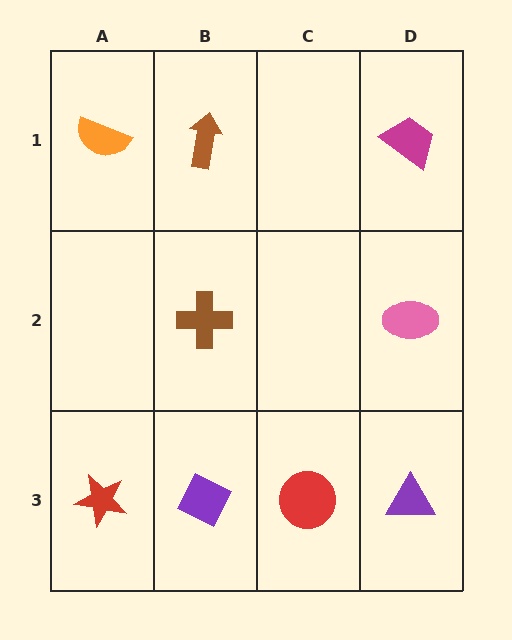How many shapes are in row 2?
2 shapes.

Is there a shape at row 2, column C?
No, that cell is empty.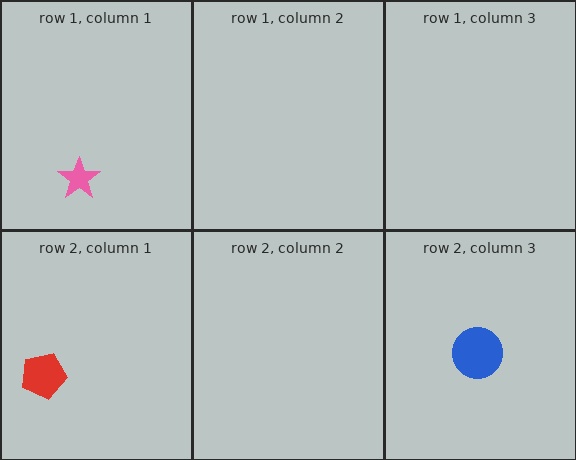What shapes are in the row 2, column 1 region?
The red pentagon.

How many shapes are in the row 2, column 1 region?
1.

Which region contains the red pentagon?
The row 2, column 1 region.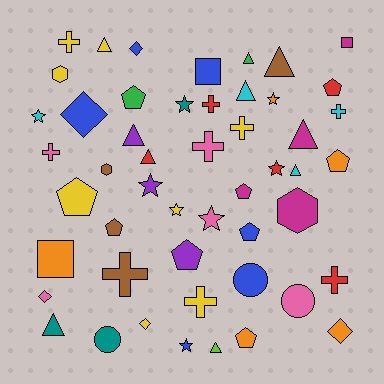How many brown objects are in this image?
There are 4 brown objects.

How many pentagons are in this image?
There are 9 pentagons.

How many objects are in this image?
There are 50 objects.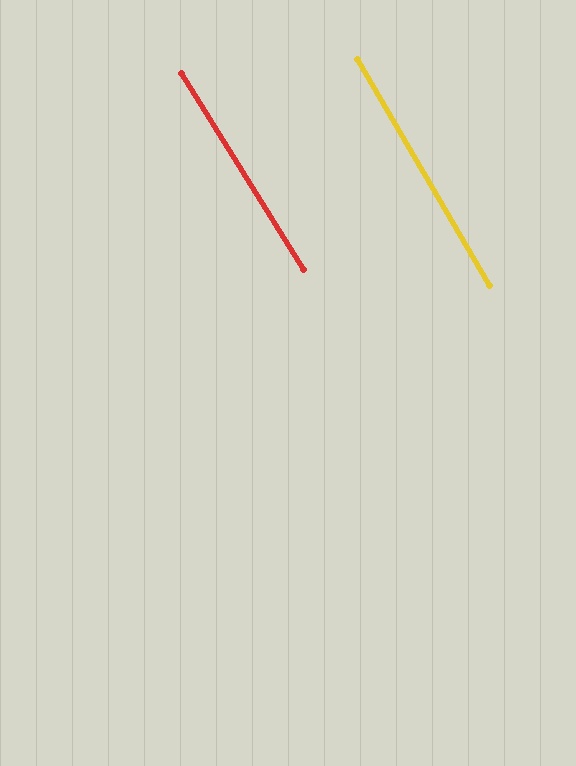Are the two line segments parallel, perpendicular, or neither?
Parallel — their directions differ by only 1.5°.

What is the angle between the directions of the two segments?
Approximately 1 degree.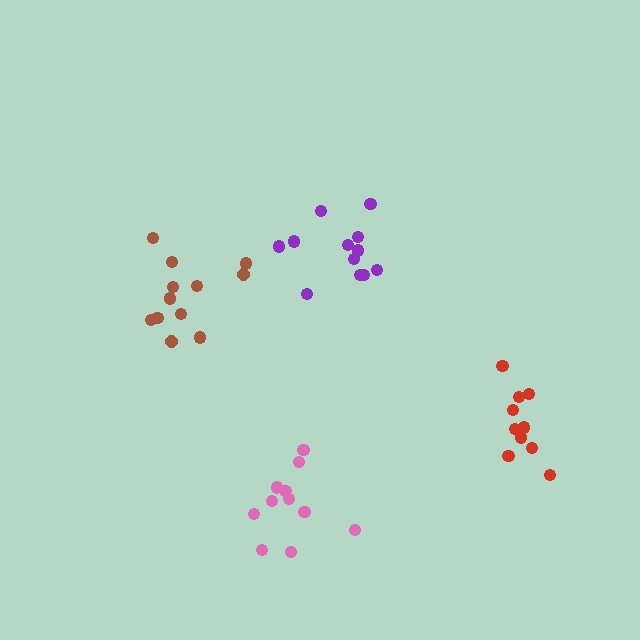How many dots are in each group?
Group 1: 12 dots, Group 2: 12 dots, Group 3: 11 dots, Group 4: 10 dots (45 total).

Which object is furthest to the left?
The brown cluster is leftmost.